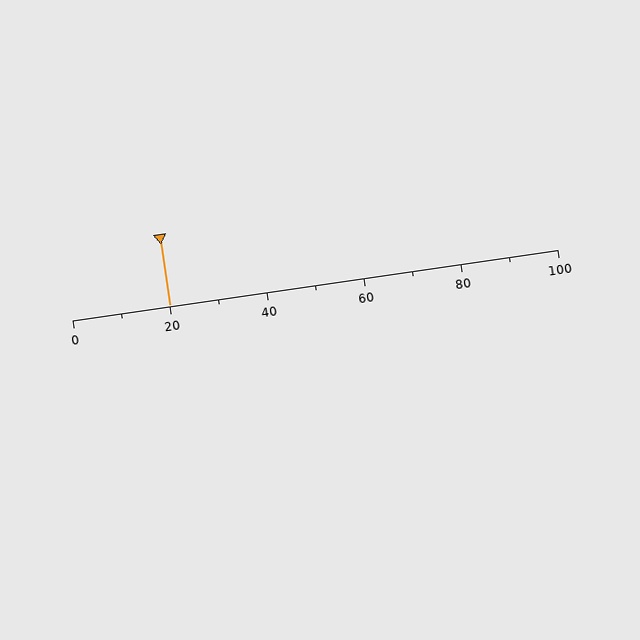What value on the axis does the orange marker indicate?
The marker indicates approximately 20.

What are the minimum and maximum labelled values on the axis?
The axis runs from 0 to 100.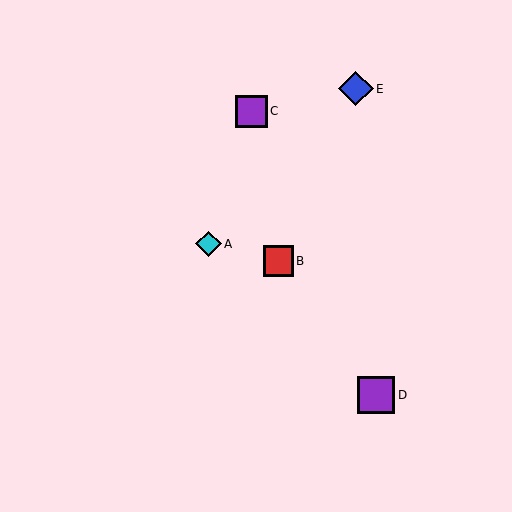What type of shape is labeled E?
Shape E is a blue diamond.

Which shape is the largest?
The purple square (labeled D) is the largest.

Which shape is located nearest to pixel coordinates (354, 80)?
The blue diamond (labeled E) at (356, 89) is nearest to that location.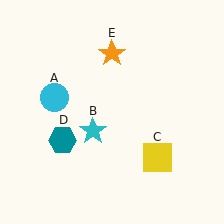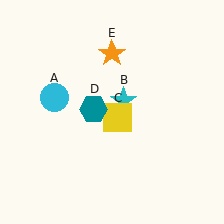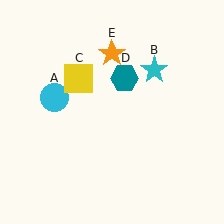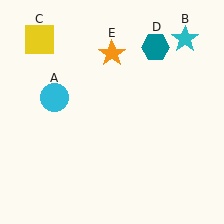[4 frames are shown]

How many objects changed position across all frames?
3 objects changed position: cyan star (object B), yellow square (object C), teal hexagon (object D).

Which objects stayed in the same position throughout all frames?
Cyan circle (object A) and orange star (object E) remained stationary.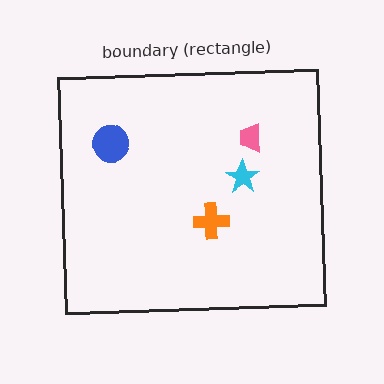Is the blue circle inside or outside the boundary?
Inside.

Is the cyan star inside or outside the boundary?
Inside.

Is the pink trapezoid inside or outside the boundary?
Inside.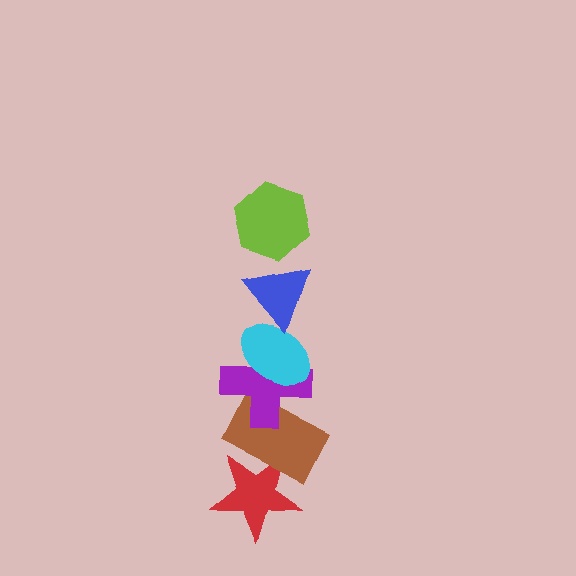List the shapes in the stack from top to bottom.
From top to bottom: the lime hexagon, the blue triangle, the cyan ellipse, the purple cross, the brown rectangle, the red star.